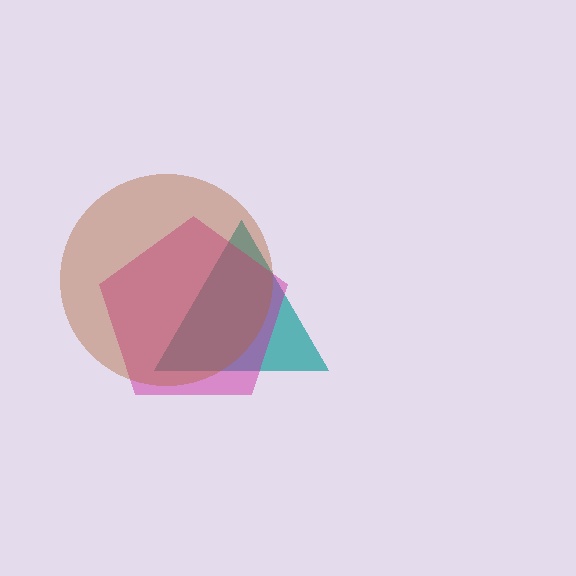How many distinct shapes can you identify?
There are 3 distinct shapes: a teal triangle, a magenta pentagon, a brown circle.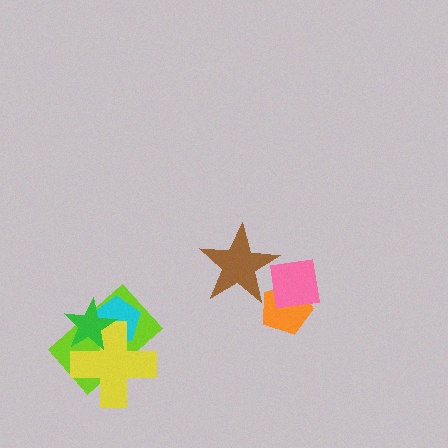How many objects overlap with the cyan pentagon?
3 objects overlap with the cyan pentagon.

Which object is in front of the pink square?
The brown star is in front of the pink square.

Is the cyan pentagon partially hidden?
Yes, it is partially covered by another shape.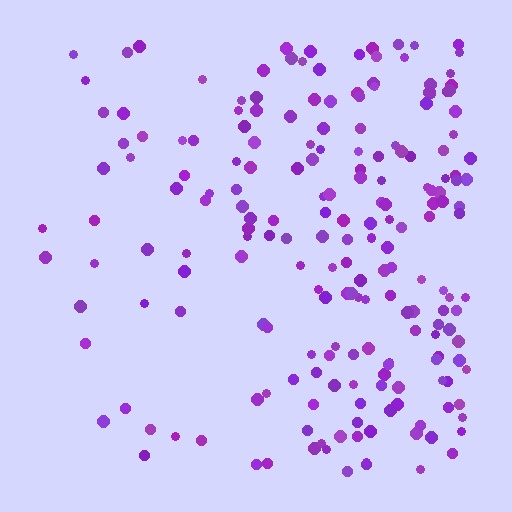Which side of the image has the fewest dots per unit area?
The left.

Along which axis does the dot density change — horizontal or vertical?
Horizontal.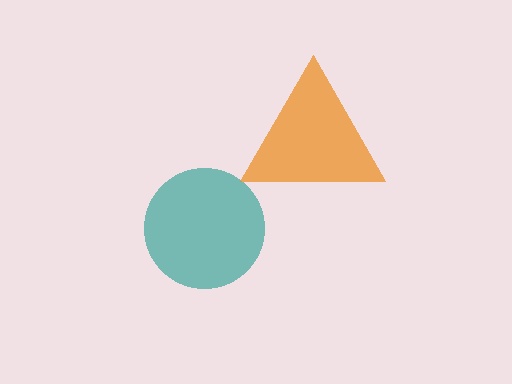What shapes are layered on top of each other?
The layered shapes are: a teal circle, an orange triangle.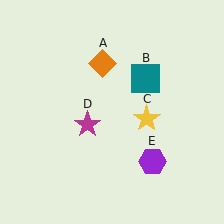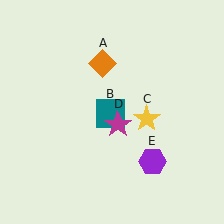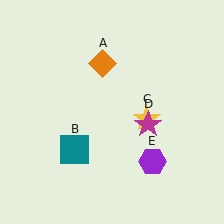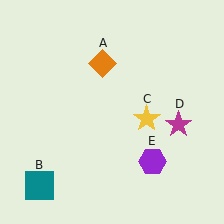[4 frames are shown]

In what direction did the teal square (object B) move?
The teal square (object B) moved down and to the left.